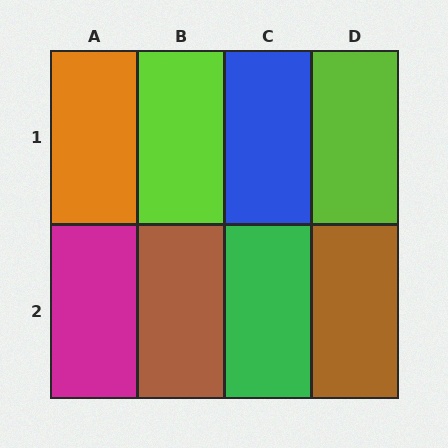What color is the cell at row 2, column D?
Brown.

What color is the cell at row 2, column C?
Green.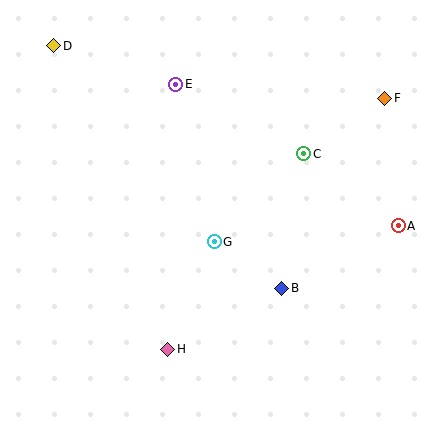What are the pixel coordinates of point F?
Point F is at (385, 98).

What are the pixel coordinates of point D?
Point D is at (54, 46).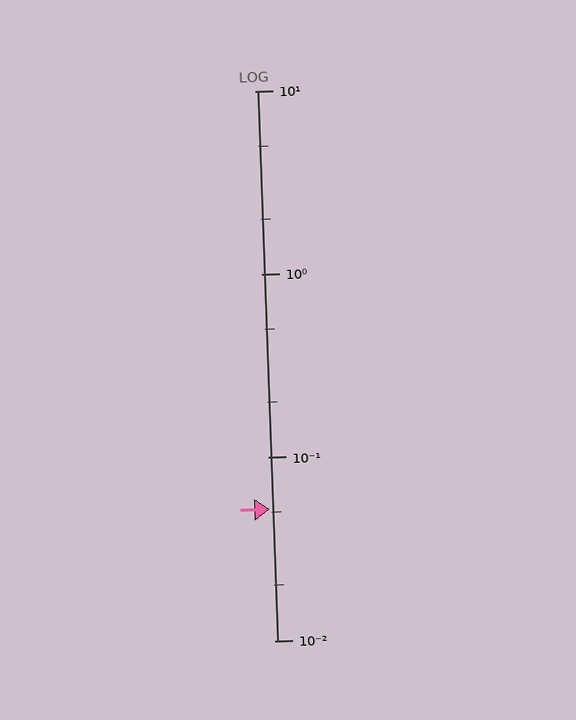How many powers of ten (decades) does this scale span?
The scale spans 3 decades, from 0.01 to 10.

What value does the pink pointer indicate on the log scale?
The pointer indicates approximately 0.052.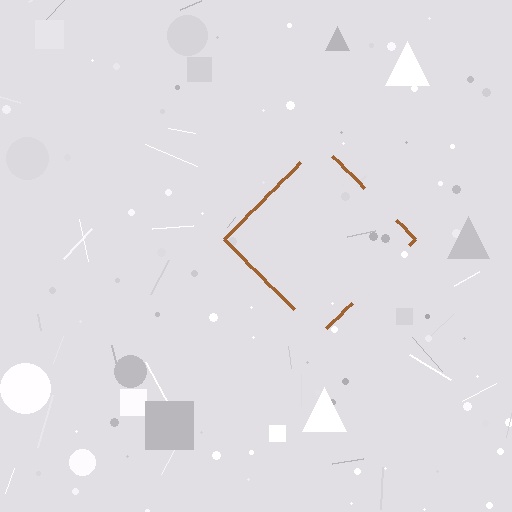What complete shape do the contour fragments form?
The contour fragments form a diamond.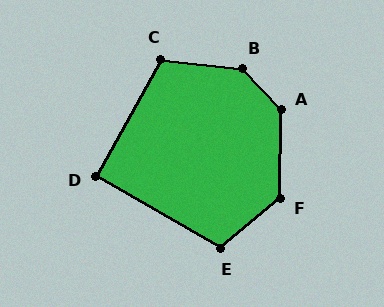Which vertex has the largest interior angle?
B, at approximately 139 degrees.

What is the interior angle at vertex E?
Approximately 110 degrees (obtuse).